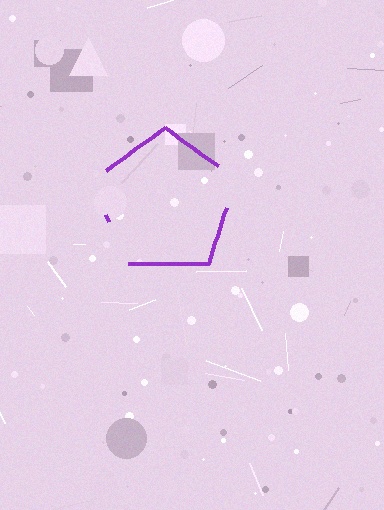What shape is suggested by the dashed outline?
The dashed outline suggests a pentagon.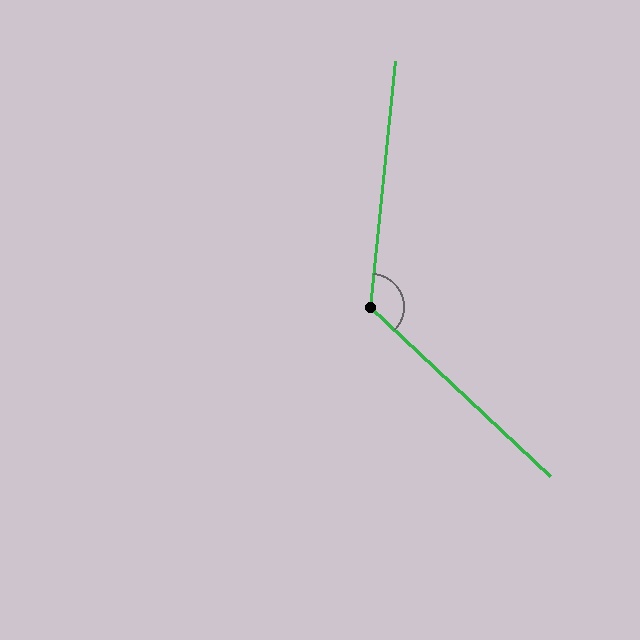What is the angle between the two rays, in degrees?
Approximately 128 degrees.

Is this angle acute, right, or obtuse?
It is obtuse.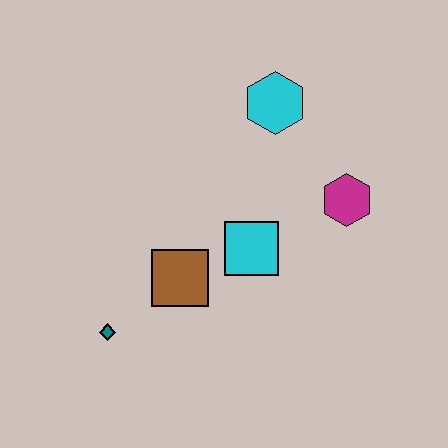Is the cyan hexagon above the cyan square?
Yes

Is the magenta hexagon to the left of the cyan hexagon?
No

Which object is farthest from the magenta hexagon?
The teal diamond is farthest from the magenta hexagon.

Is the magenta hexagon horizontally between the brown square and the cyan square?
No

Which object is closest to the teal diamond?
The brown square is closest to the teal diamond.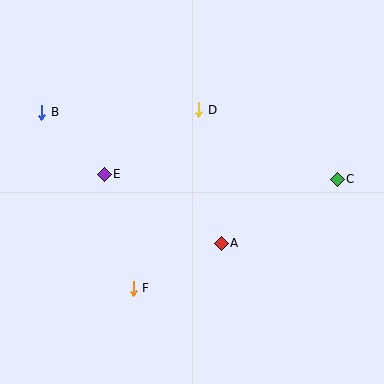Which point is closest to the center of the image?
Point A at (221, 243) is closest to the center.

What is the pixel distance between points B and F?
The distance between B and F is 198 pixels.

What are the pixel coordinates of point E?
Point E is at (104, 174).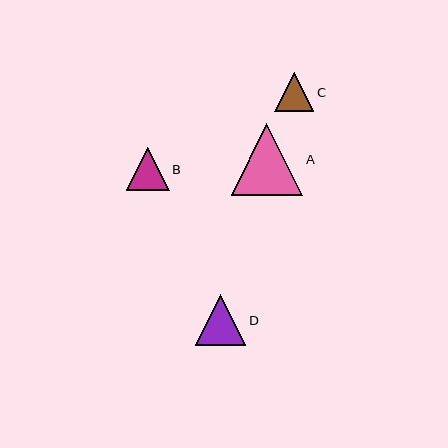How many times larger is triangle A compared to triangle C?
Triangle A is approximately 1.8 times the size of triangle C.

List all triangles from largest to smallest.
From largest to smallest: A, D, B, C.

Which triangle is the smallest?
Triangle C is the smallest with a size of approximately 39 pixels.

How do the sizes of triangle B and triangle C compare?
Triangle B and triangle C are approximately the same size.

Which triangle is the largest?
Triangle A is the largest with a size of approximately 72 pixels.